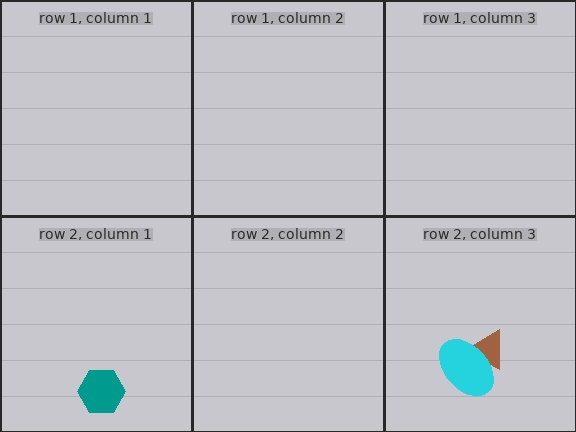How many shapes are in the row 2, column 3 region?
2.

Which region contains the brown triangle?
The row 2, column 3 region.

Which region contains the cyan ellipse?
The row 2, column 3 region.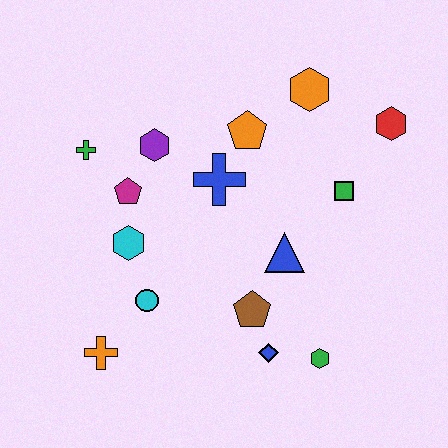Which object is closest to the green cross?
The magenta pentagon is closest to the green cross.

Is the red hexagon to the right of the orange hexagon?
Yes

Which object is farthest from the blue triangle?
The green cross is farthest from the blue triangle.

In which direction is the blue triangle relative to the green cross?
The blue triangle is to the right of the green cross.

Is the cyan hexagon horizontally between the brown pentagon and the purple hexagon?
No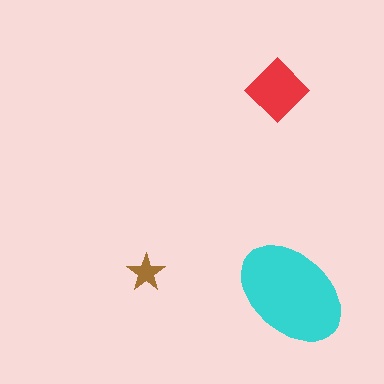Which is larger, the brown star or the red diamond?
The red diamond.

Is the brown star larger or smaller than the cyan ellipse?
Smaller.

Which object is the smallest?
The brown star.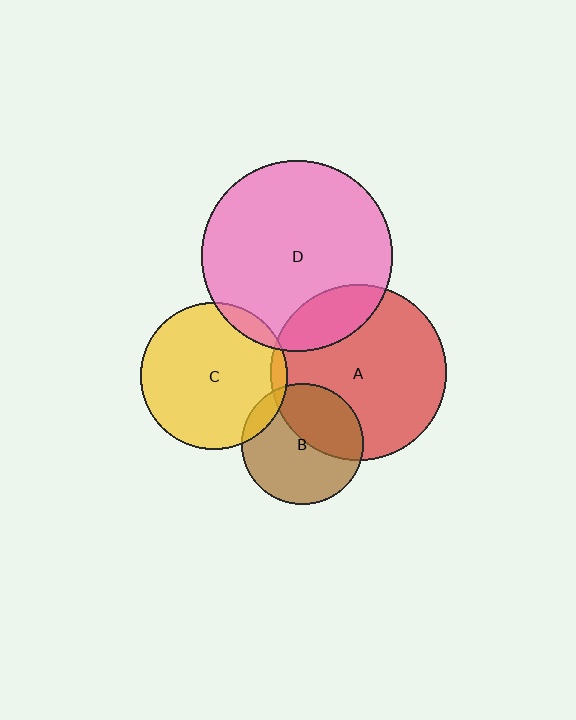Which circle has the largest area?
Circle D (pink).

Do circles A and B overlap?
Yes.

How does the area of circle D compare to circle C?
Approximately 1.7 times.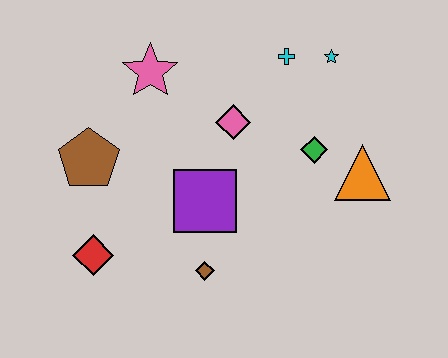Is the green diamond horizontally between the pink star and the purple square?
No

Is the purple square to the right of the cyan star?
No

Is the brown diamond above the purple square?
No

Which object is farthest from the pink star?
The orange triangle is farthest from the pink star.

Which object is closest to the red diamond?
The brown pentagon is closest to the red diamond.